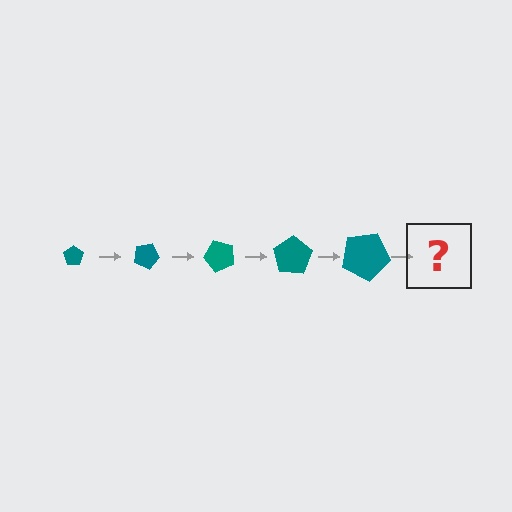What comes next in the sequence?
The next element should be a pentagon, larger than the previous one and rotated 125 degrees from the start.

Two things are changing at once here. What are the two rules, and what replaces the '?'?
The two rules are that the pentagon grows larger each step and it rotates 25 degrees each step. The '?' should be a pentagon, larger than the previous one and rotated 125 degrees from the start.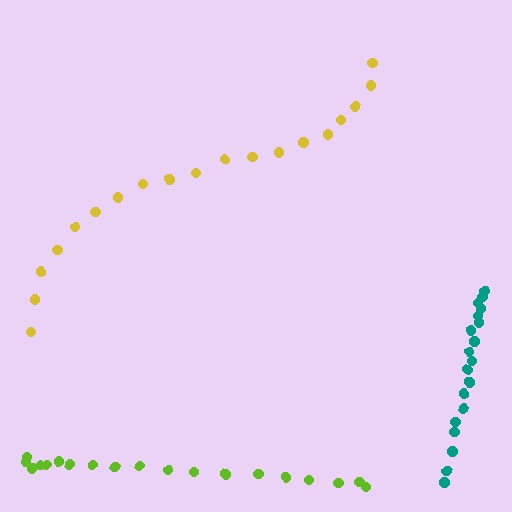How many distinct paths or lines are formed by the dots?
There are 3 distinct paths.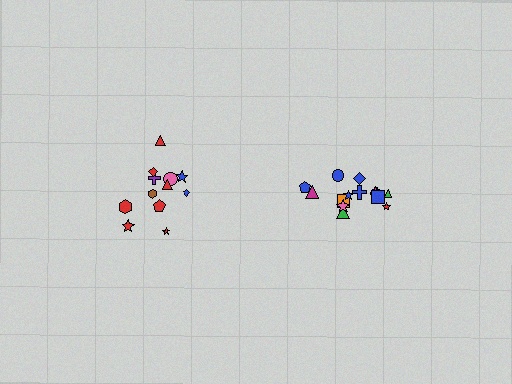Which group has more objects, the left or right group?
The right group.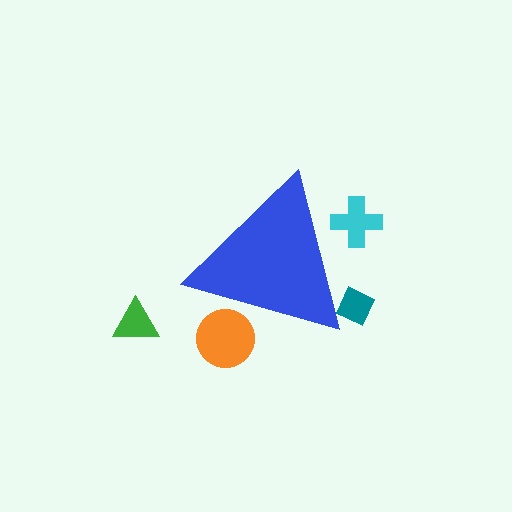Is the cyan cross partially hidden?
Yes, the cyan cross is partially hidden behind the blue triangle.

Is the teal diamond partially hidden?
Yes, the teal diamond is partially hidden behind the blue triangle.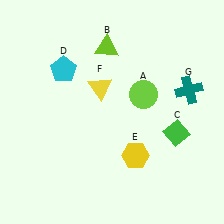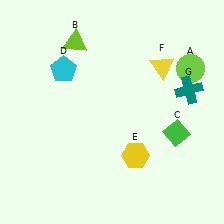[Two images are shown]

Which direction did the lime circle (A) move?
The lime circle (A) moved right.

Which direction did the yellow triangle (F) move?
The yellow triangle (F) moved right.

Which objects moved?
The objects that moved are: the lime circle (A), the lime triangle (B), the yellow triangle (F).